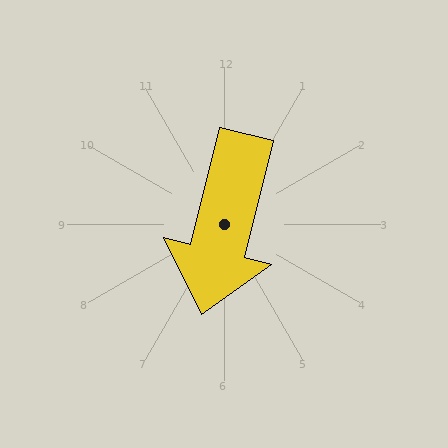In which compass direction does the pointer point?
South.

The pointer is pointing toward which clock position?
Roughly 6 o'clock.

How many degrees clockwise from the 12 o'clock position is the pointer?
Approximately 194 degrees.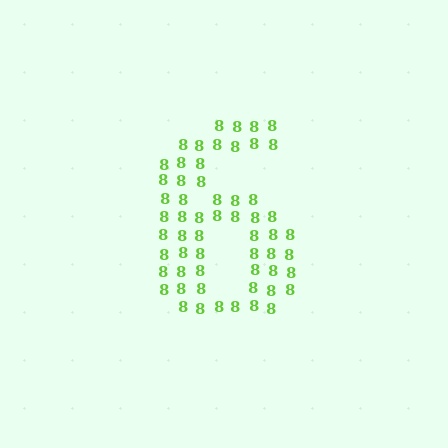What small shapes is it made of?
It is made of small digit 8's.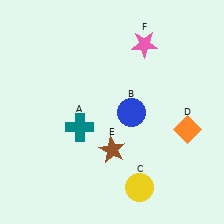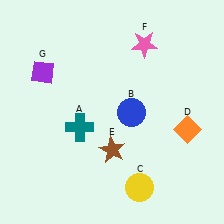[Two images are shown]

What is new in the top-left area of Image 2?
A purple diamond (G) was added in the top-left area of Image 2.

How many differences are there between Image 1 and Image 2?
There is 1 difference between the two images.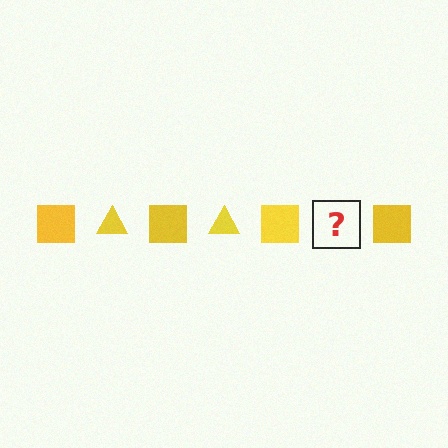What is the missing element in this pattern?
The missing element is a yellow triangle.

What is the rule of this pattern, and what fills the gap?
The rule is that the pattern cycles through square, triangle shapes in yellow. The gap should be filled with a yellow triangle.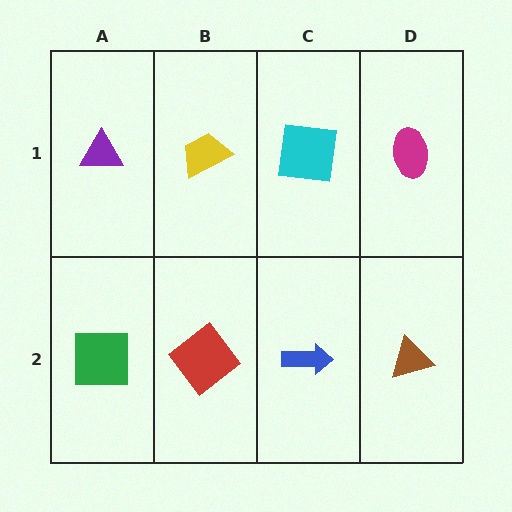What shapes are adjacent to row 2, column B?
A yellow trapezoid (row 1, column B), a green square (row 2, column A), a blue arrow (row 2, column C).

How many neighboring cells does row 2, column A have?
2.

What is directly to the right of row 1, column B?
A cyan square.